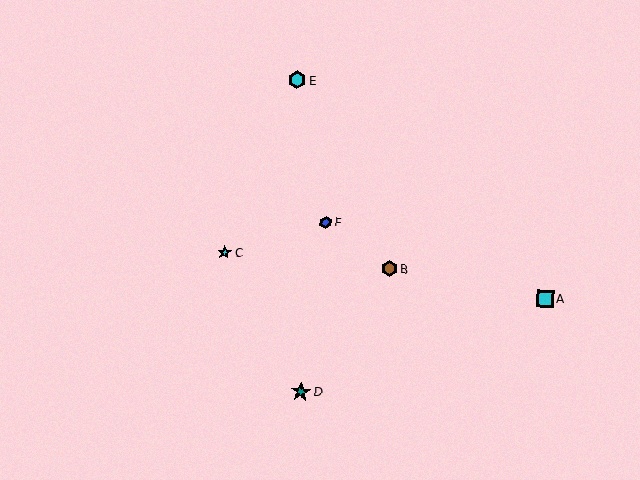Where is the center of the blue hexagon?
The center of the blue hexagon is at (326, 223).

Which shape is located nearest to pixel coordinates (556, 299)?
The cyan square (labeled A) at (545, 299) is nearest to that location.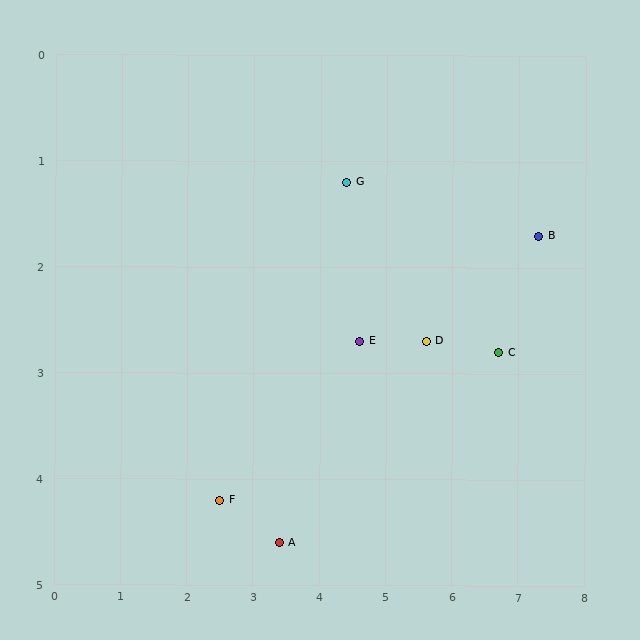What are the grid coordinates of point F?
Point F is at approximately (2.5, 4.2).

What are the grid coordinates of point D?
Point D is at approximately (5.6, 2.7).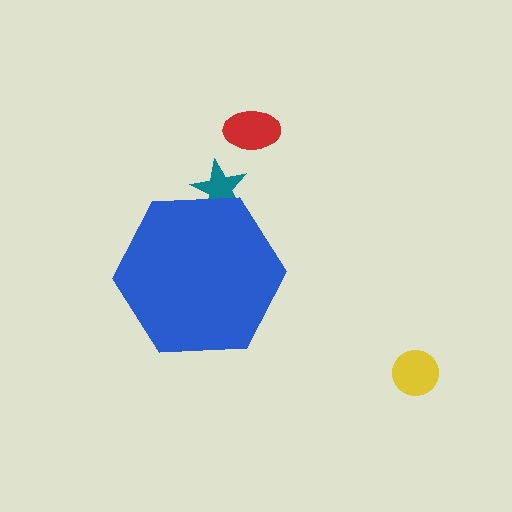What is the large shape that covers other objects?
A blue hexagon.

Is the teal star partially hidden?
Yes, the teal star is partially hidden behind the blue hexagon.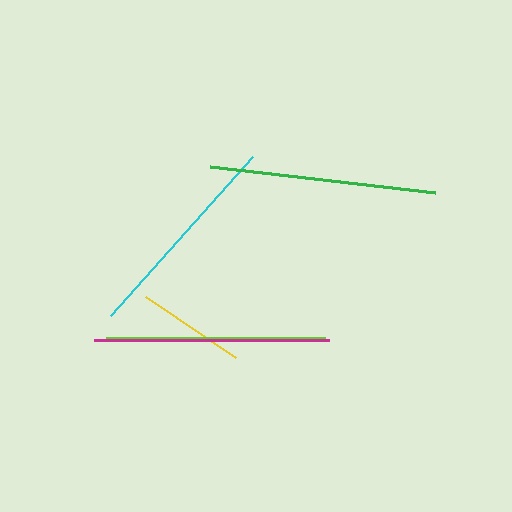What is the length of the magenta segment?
The magenta segment is approximately 235 pixels long.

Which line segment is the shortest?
The yellow line is the shortest at approximately 108 pixels.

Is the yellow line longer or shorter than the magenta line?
The magenta line is longer than the yellow line.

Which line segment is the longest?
The magenta line is the longest at approximately 235 pixels.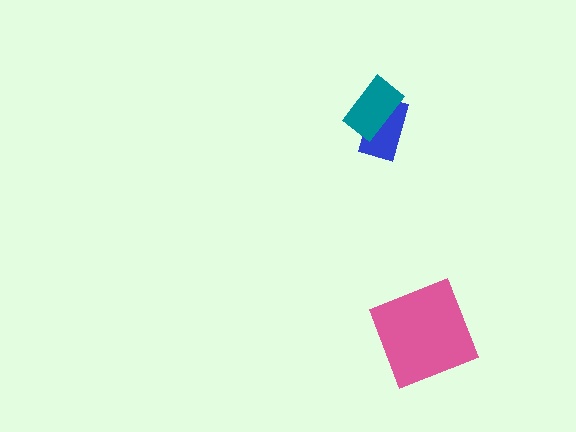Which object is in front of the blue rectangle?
The teal rectangle is in front of the blue rectangle.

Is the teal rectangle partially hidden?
No, no other shape covers it.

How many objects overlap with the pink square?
0 objects overlap with the pink square.